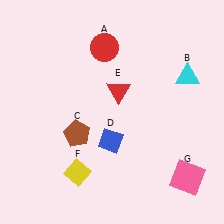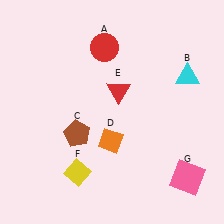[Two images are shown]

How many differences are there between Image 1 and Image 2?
There is 1 difference between the two images.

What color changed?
The diamond (D) changed from blue in Image 1 to orange in Image 2.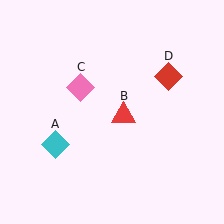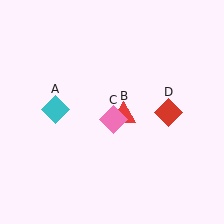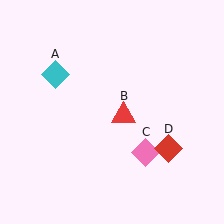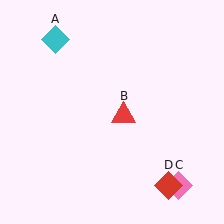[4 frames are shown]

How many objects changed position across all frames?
3 objects changed position: cyan diamond (object A), pink diamond (object C), red diamond (object D).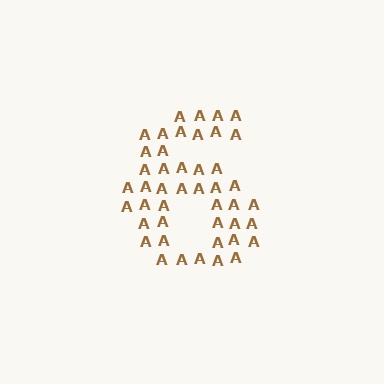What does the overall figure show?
The overall figure shows the digit 6.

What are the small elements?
The small elements are letter A's.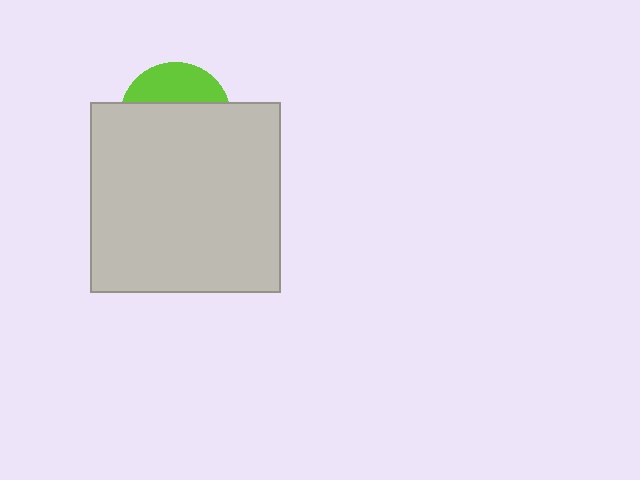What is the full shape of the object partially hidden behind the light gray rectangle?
The partially hidden object is a lime circle.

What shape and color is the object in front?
The object in front is a light gray rectangle.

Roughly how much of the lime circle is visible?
A small part of it is visible (roughly 32%).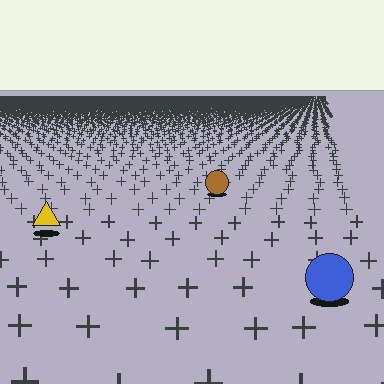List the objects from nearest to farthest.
From nearest to farthest: the blue circle, the yellow triangle, the brown circle.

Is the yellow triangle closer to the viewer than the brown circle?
Yes. The yellow triangle is closer — you can tell from the texture gradient: the ground texture is coarser near it.